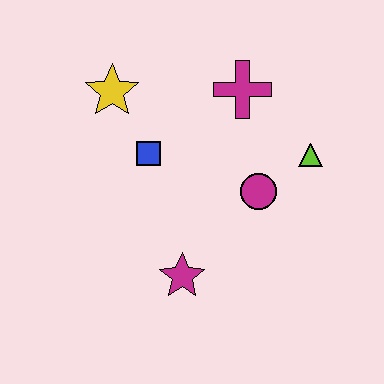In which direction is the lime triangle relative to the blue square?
The lime triangle is to the right of the blue square.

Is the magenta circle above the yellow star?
No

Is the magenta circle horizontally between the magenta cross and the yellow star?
No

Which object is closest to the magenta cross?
The lime triangle is closest to the magenta cross.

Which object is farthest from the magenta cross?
The magenta star is farthest from the magenta cross.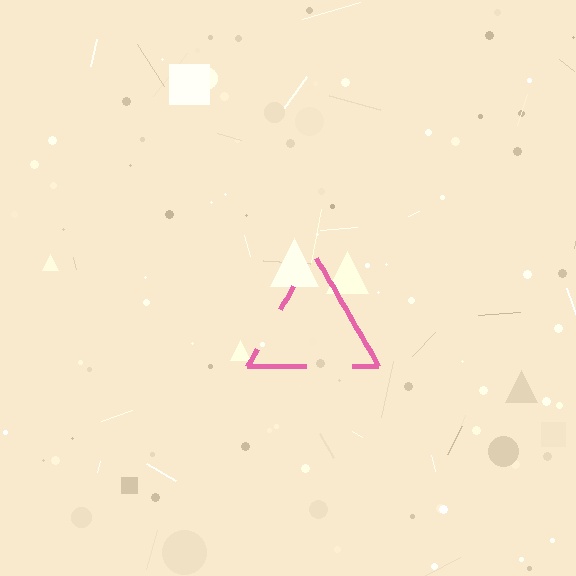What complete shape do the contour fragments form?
The contour fragments form a triangle.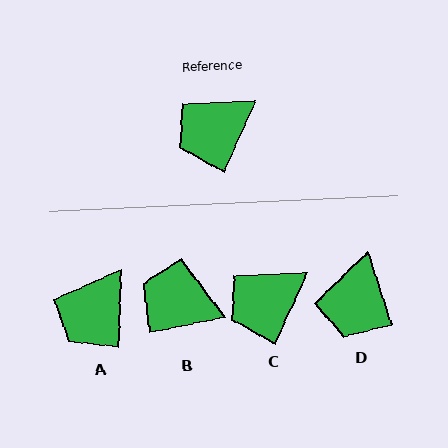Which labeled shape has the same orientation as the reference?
C.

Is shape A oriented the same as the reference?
No, it is off by about 22 degrees.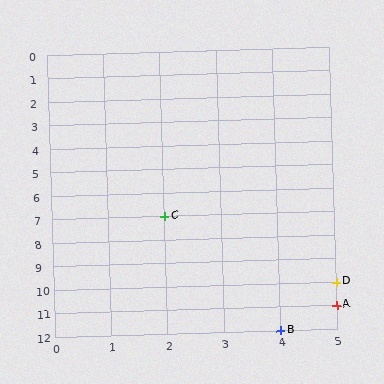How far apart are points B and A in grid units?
Points B and A are 1 column and 1 row apart (about 1.4 grid units diagonally).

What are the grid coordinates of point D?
Point D is at grid coordinates (5, 10).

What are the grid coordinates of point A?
Point A is at grid coordinates (5, 11).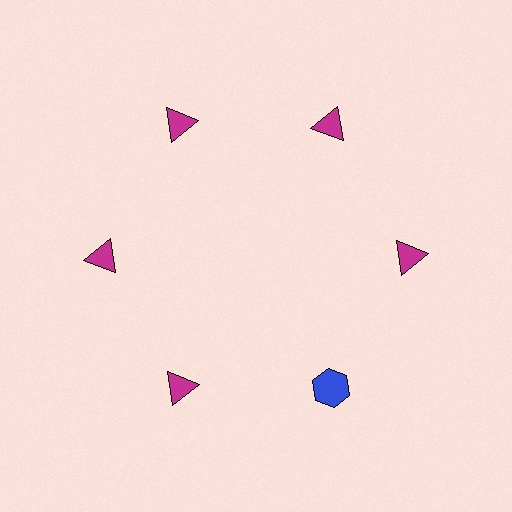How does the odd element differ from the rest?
It differs in both color (blue instead of magenta) and shape (hexagon instead of triangle).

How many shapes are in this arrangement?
There are 6 shapes arranged in a ring pattern.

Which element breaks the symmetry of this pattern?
The blue hexagon at roughly the 5 o'clock position breaks the symmetry. All other shapes are magenta triangles.